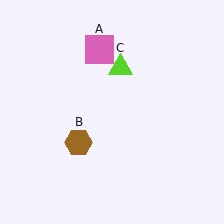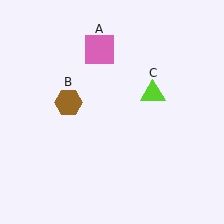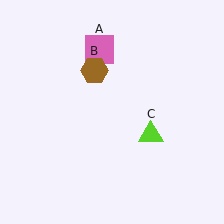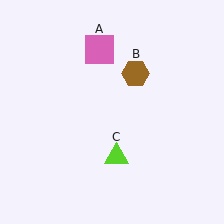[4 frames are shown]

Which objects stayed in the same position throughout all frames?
Pink square (object A) remained stationary.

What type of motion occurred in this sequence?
The brown hexagon (object B), lime triangle (object C) rotated clockwise around the center of the scene.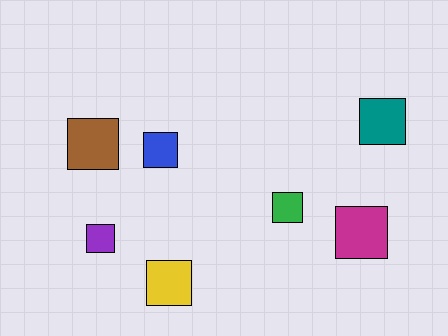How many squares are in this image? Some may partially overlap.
There are 7 squares.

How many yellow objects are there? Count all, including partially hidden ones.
There is 1 yellow object.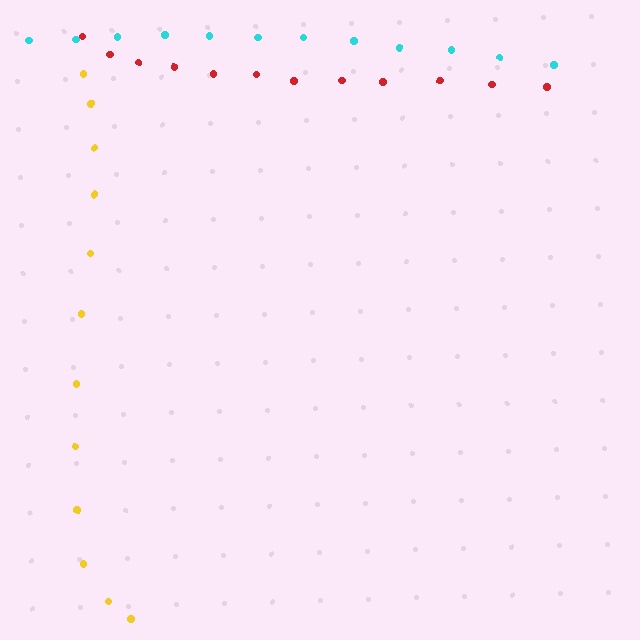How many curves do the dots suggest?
There are 3 distinct paths.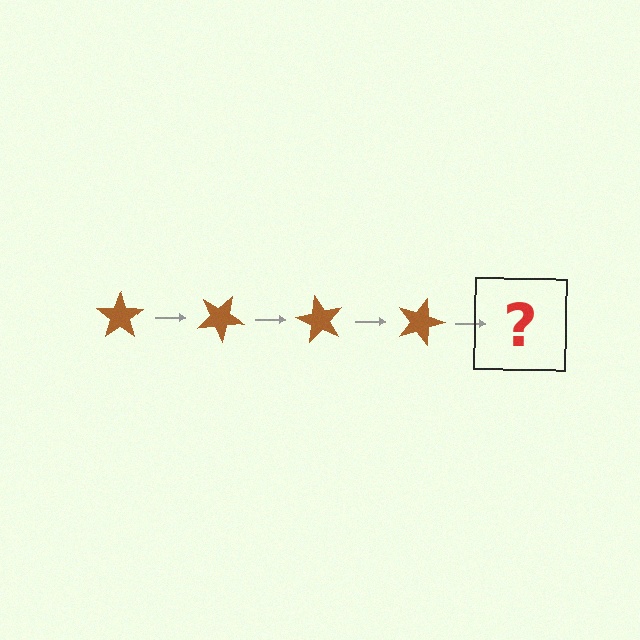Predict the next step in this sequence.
The next step is a brown star rotated 120 degrees.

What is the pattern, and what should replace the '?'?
The pattern is that the star rotates 30 degrees each step. The '?' should be a brown star rotated 120 degrees.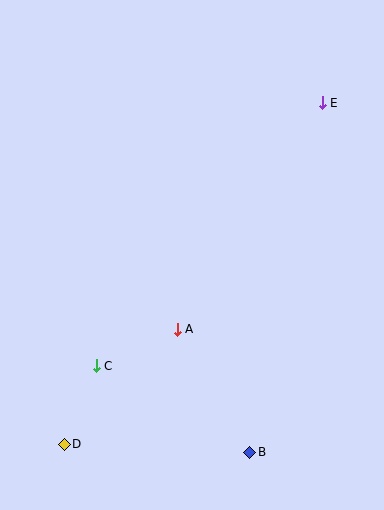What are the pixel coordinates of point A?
Point A is at (177, 329).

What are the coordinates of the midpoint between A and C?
The midpoint between A and C is at (137, 347).